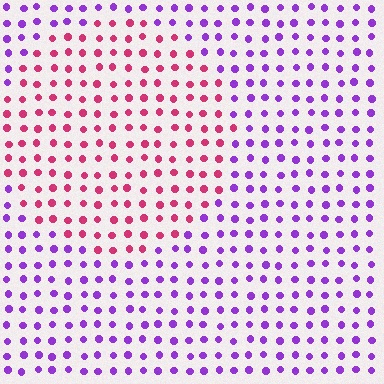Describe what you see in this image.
The image is filled with small purple elements in a uniform arrangement. A circle-shaped region is visible where the elements are tinted to a slightly different hue, forming a subtle color boundary.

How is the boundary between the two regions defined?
The boundary is defined purely by a slight shift in hue (about 59 degrees). Spacing, size, and orientation are identical on both sides.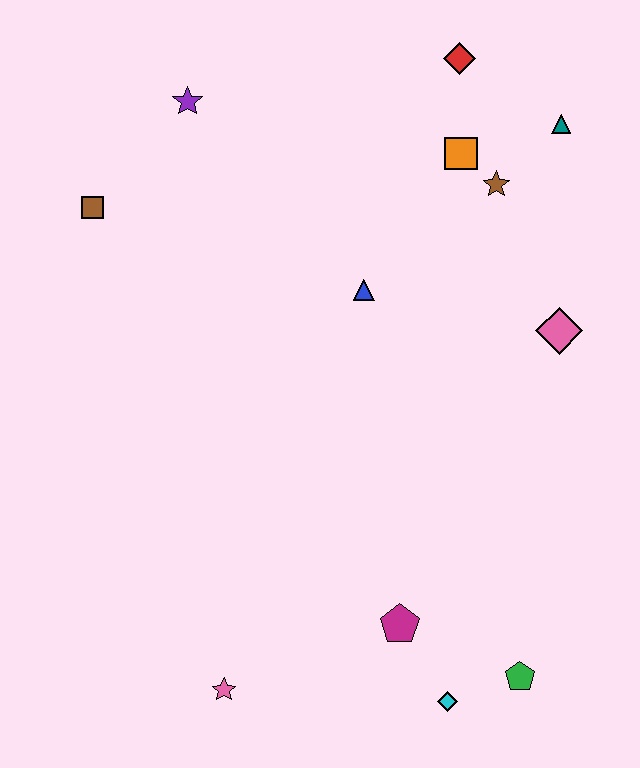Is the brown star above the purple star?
No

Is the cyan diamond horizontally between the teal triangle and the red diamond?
No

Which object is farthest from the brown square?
The green pentagon is farthest from the brown square.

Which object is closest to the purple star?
The brown square is closest to the purple star.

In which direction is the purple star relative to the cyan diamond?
The purple star is above the cyan diamond.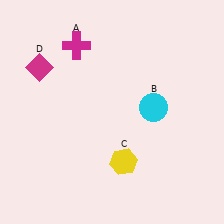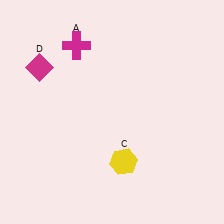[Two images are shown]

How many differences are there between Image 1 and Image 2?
There is 1 difference between the two images.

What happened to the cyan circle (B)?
The cyan circle (B) was removed in Image 2. It was in the top-right area of Image 1.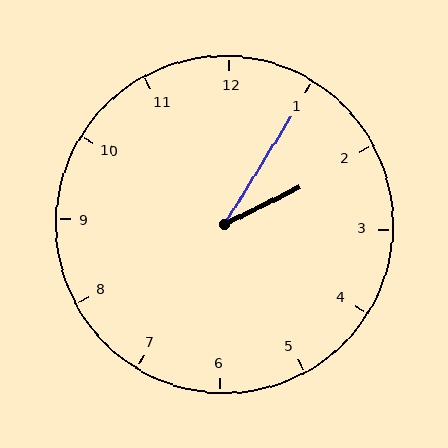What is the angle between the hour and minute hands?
Approximately 32 degrees.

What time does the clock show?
2:05.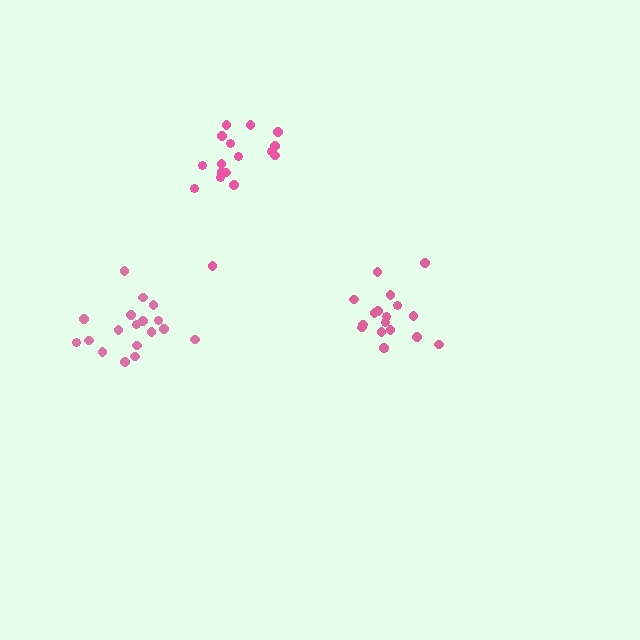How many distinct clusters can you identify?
There are 3 distinct clusters.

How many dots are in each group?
Group 1: 17 dots, Group 2: 18 dots, Group 3: 18 dots (53 total).